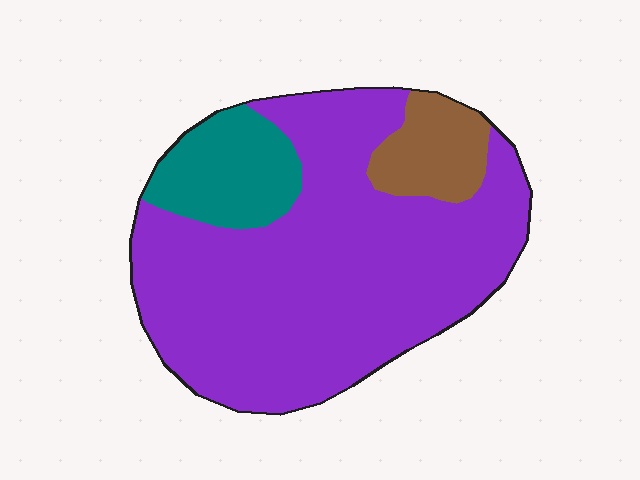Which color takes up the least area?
Brown, at roughly 10%.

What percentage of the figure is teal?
Teal takes up less than a sixth of the figure.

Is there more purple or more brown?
Purple.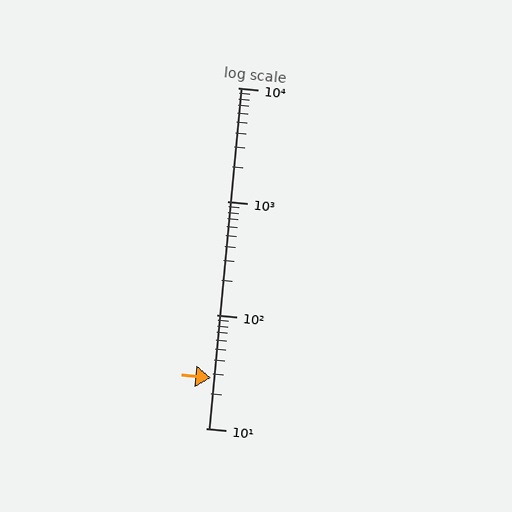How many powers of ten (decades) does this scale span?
The scale spans 3 decades, from 10 to 10000.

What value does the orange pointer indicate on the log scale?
The pointer indicates approximately 28.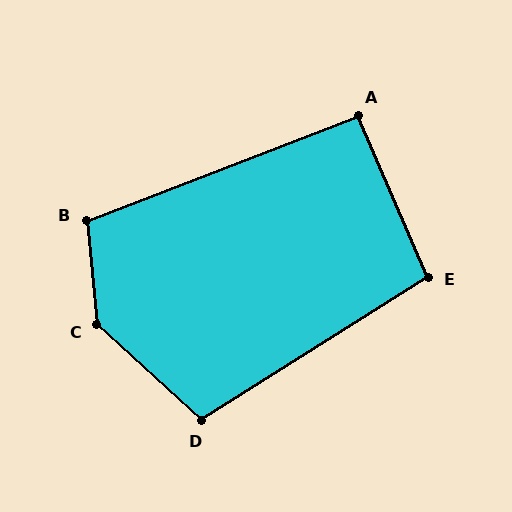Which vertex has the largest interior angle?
C, at approximately 138 degrees.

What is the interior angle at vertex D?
Approximately 105 degrees (obtuse).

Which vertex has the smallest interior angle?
A, at approximately 92 degrees.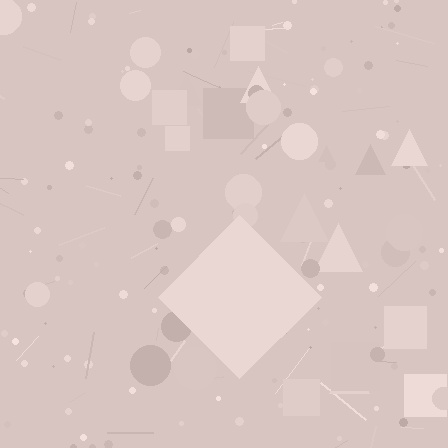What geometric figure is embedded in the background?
A diamond is embedded in the background.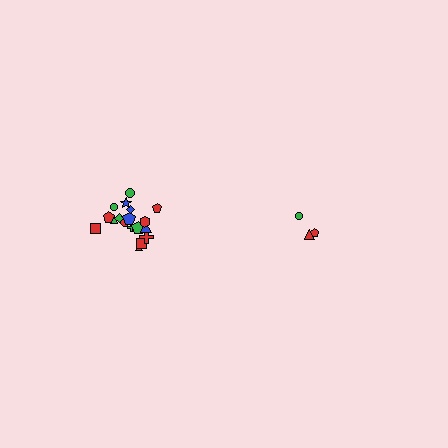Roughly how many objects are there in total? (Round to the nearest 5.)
Roughly 20 objects in total.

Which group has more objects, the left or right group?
The left group.